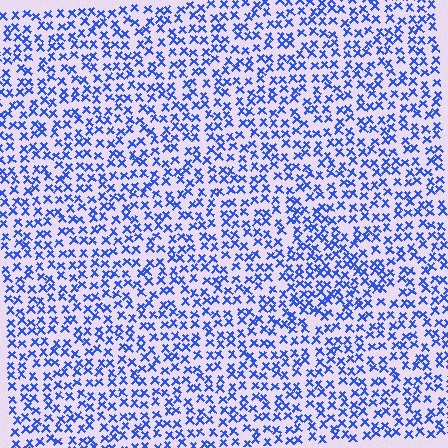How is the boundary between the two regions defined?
The boundary is defined by a change in element density (approximately 1.4x ratio). All elements are the same color, size, and shape.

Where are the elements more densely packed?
The elements are more densely packed inside the triangle boundary.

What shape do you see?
I see a triangle.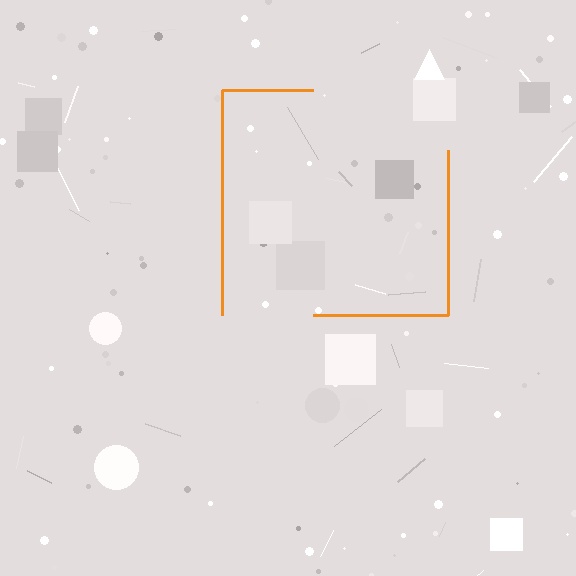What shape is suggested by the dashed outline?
The dashed outline suggests a square.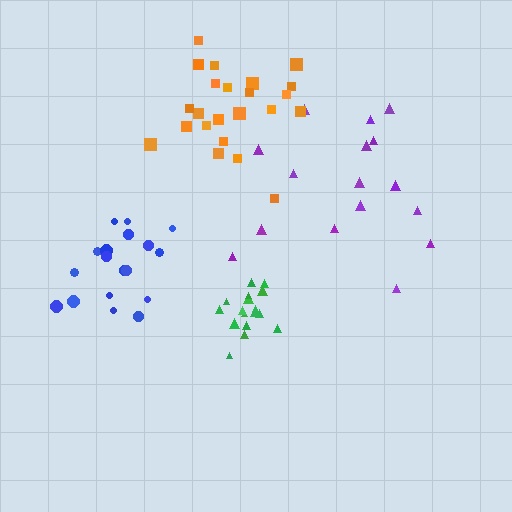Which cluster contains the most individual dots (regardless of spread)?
Orange (24).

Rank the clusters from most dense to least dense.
green, blue, orange, purple.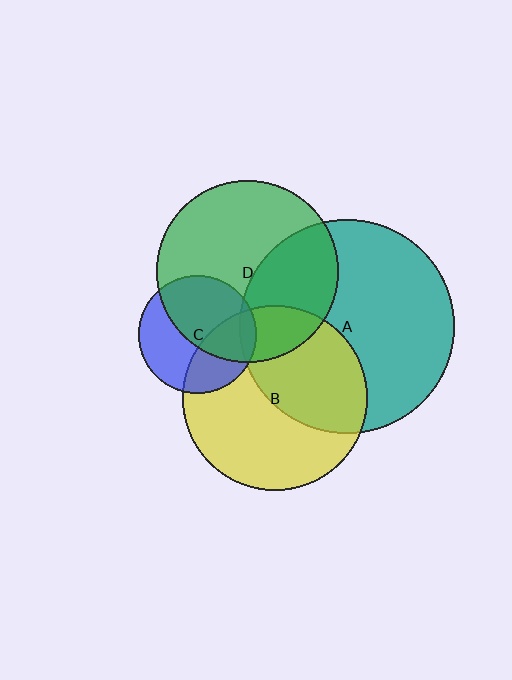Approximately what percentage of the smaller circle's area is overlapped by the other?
Approximately 35%.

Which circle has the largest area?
Circle A (teal).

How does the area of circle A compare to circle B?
Approximately 1.3 times.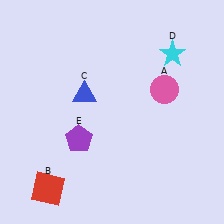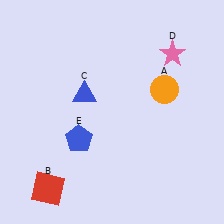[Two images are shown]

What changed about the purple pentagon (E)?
In Image 1, E is purple. In Image 2, it changed to blue.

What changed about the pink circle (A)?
In Image 1, A is pink. In Image 2, it changed to orange.